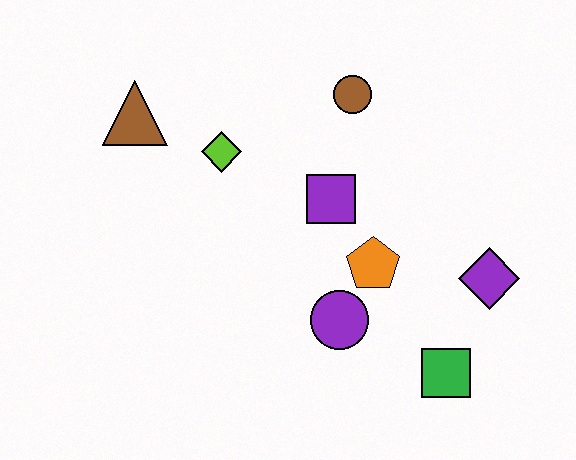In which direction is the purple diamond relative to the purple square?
The purple diamond is to the right of the purple square.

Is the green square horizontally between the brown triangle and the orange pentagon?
No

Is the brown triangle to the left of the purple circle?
Yes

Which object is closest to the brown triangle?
The lime diamond is closest to the brown triangle.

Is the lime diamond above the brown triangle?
No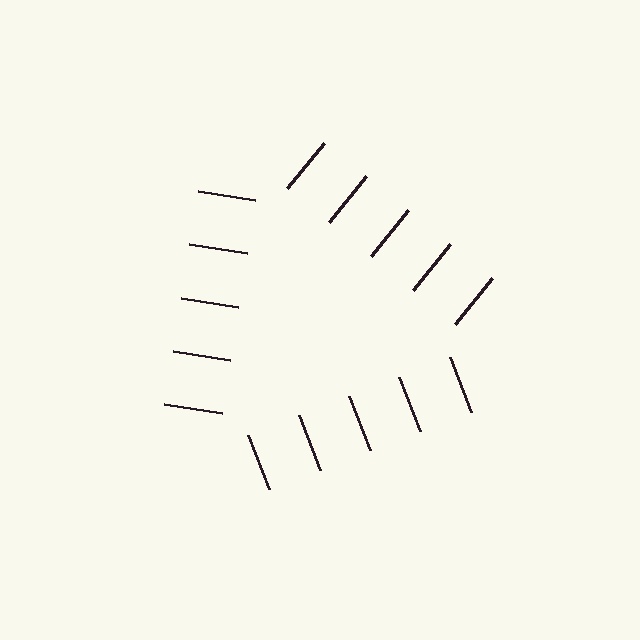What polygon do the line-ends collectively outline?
An illusory triangle — the line segments terminate on its edges but no continuous stroke is drawn.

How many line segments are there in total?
15 — 5 along each of the 3 edges.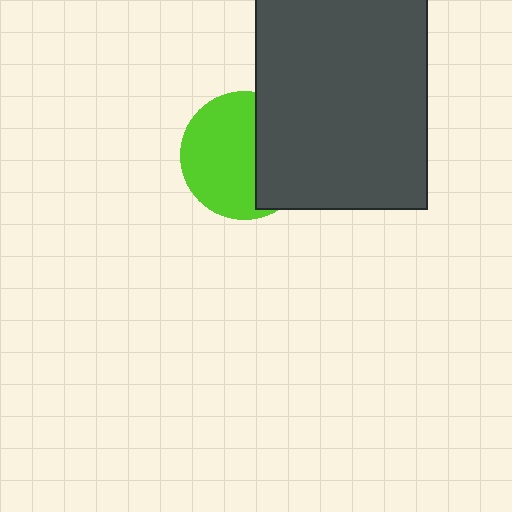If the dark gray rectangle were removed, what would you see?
You would see the complete lime circle.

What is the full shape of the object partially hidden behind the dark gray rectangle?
The partially hidden object is a lime circle.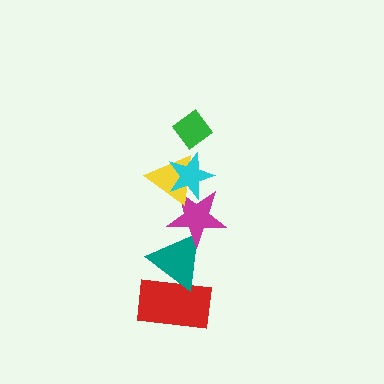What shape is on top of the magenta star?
The yellow triangle is on top of the magenta star.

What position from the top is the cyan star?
The cyan star is 2nd from the top.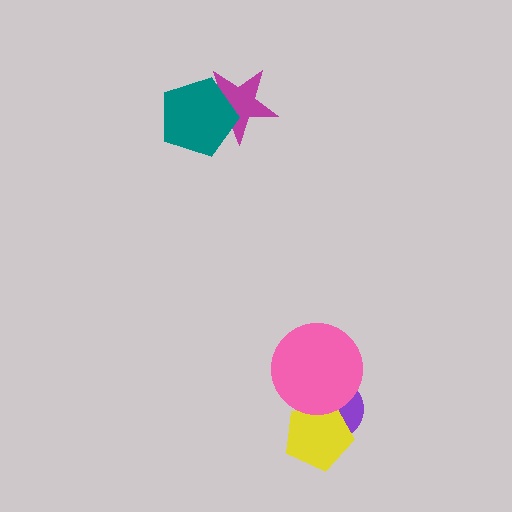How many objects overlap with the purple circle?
2 objects overlap with the purple circle.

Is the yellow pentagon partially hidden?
Yes, it is partially covered by another shape.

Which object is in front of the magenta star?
The teal pentagon is in front of the magenta star.